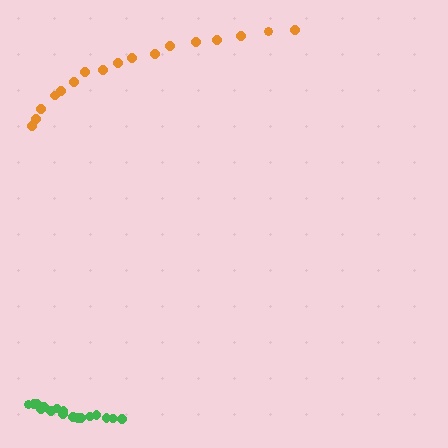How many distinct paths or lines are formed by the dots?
There are 2 distinct paths.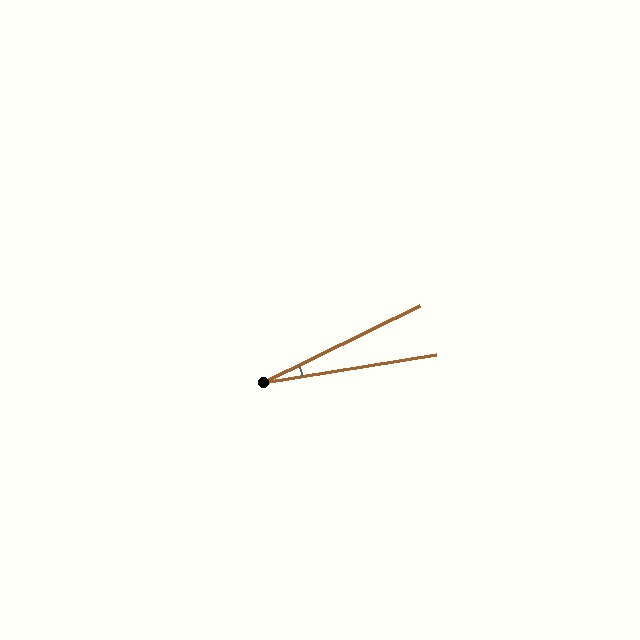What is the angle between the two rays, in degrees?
Approximately 17 degrees.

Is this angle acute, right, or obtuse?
It is acute.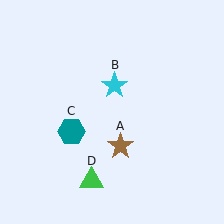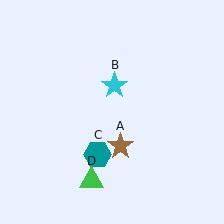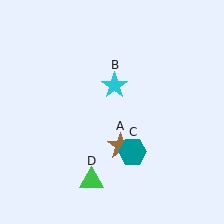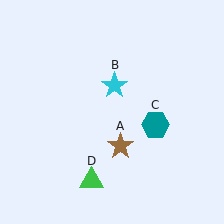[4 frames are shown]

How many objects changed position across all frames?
1 object changed position: teal hexagon (object C).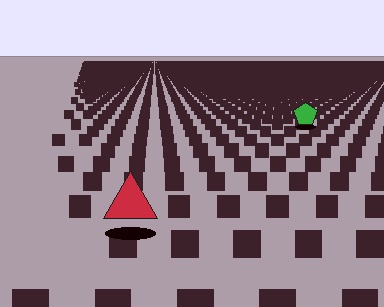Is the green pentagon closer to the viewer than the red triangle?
No. The red triangle is closer — you can tell from the texture gradient: the ground texture is coarser near it.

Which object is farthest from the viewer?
The green pentagon is farthest from the viewer. It appears smaller and the ground texture around it is denser.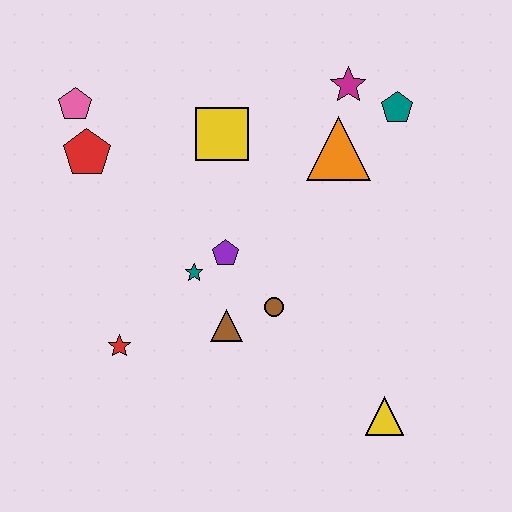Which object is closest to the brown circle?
The brown triangle is closest to the brown circle.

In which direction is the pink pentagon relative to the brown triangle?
The pink pentagon is above the brown triangle.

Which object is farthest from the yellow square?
The yellow triangle is farthest from the yellow square.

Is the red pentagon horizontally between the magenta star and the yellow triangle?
No